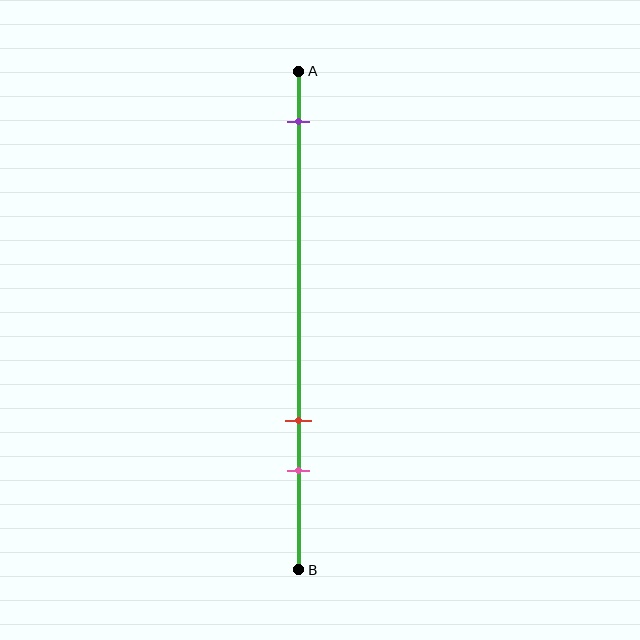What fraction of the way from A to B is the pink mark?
The pink mark is approximately 80% (0.8) of the way from A to B.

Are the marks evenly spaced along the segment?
No, the marks are not evenly spaced.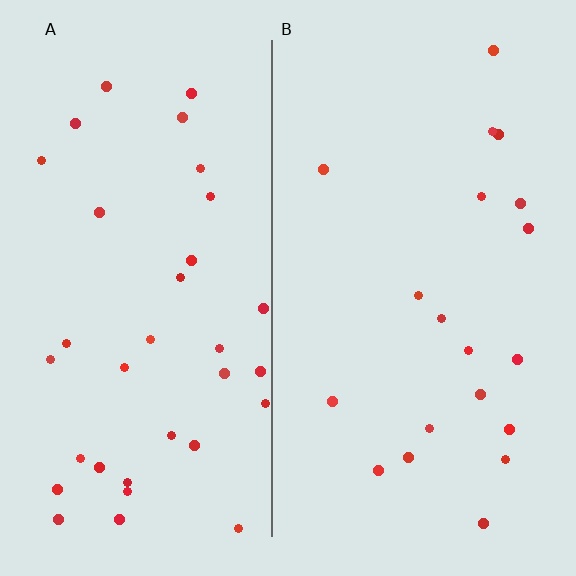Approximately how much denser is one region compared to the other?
Approximately 1.8× — region A over region B.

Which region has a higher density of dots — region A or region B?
A (the left).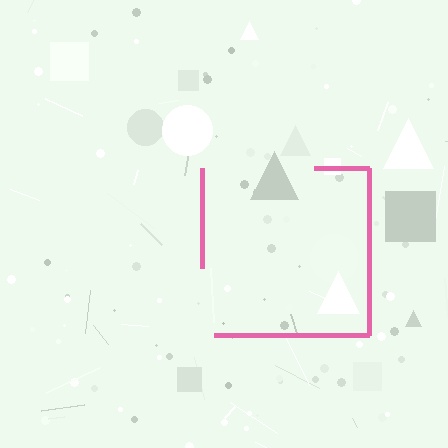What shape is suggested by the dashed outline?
The dashed outline suggests a square.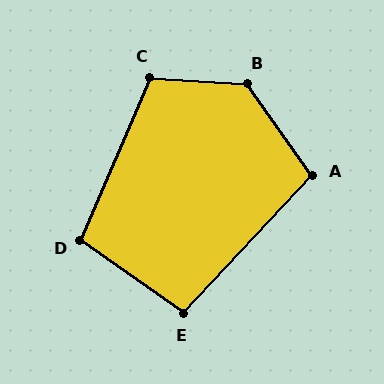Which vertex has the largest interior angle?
B, at approximately 129 degrees.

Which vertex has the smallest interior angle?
E, at approximately 98 degrees.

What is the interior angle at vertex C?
Approximately 110 degrees (obtuse).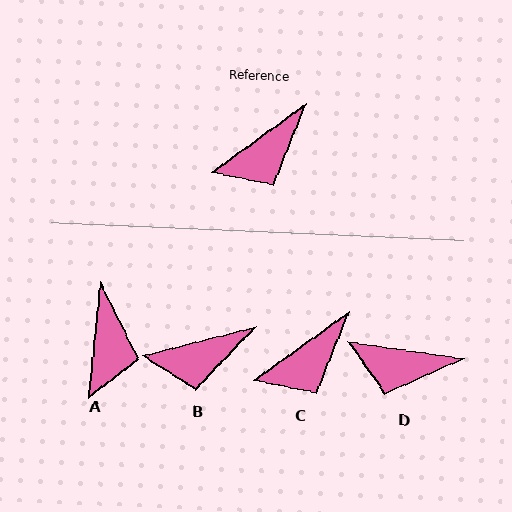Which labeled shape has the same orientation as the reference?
C.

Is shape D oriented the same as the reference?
No, it is off by about 44 degrees.